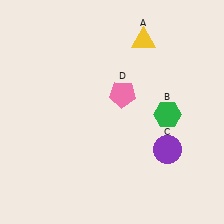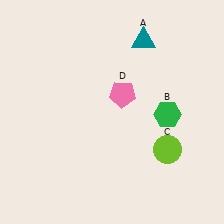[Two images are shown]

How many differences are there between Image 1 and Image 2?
There are 2 differences between the two images.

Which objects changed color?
A changed from yellow to teal. C changed from purple to lime.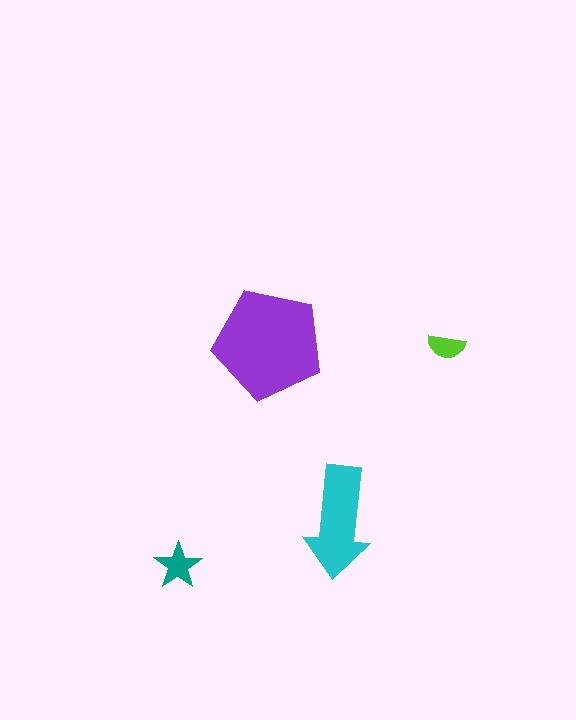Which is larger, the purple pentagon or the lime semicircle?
The purple pentagon.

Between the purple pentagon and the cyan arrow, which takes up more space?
The purple pentagon.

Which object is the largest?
The purple pentagon.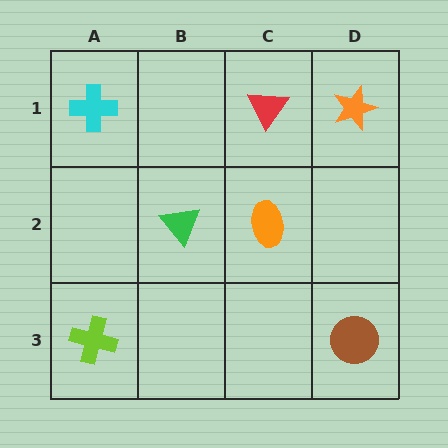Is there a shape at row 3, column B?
No, that cell is empty.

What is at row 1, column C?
A red triangle.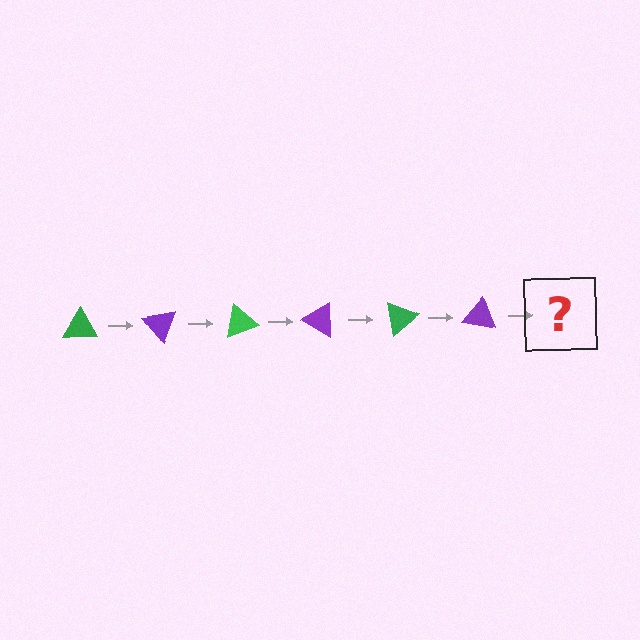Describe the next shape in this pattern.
It should be a green triangle, rotated 300 degrees from the start.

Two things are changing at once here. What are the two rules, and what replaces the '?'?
The two rules are that it rotates 50 degrees each step and the color cycles through green and purple. The '?' should be a green triangle, rotated 300 degrees from the start.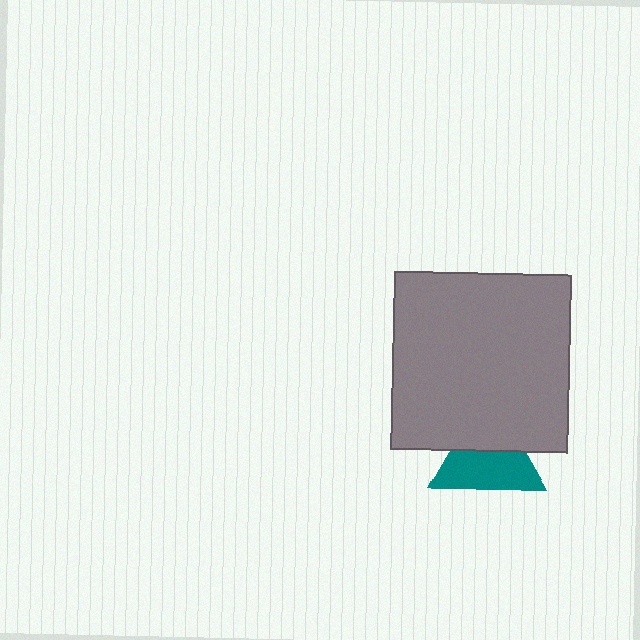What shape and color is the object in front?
The object in front is a gray square.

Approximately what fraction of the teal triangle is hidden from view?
Roughly 40% of the teal triangle is hidden behind the gray square.